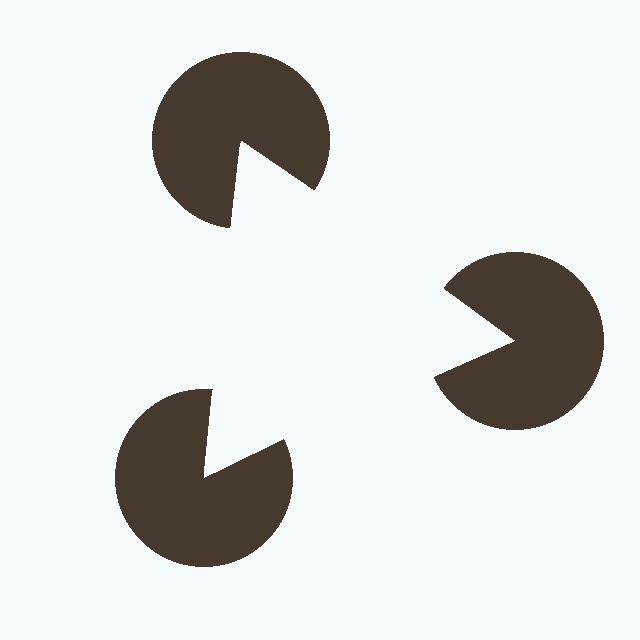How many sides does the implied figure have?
3 sides.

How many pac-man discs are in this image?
There are 3 — one at each vertex of the illusory triangle.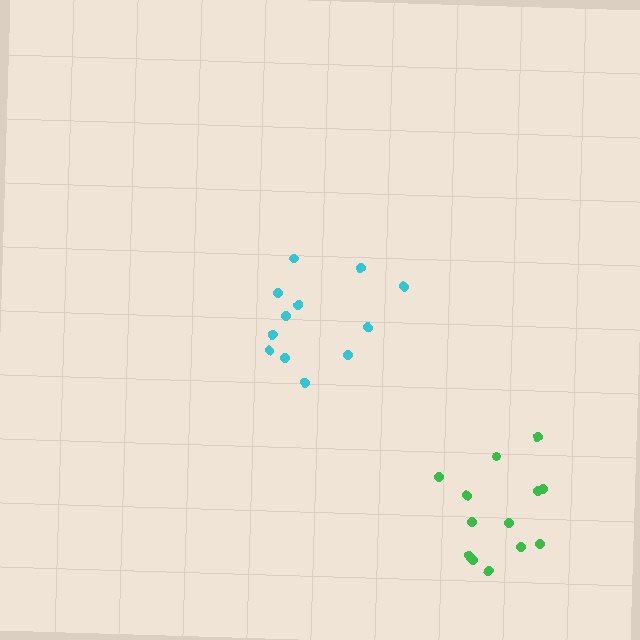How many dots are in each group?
Group 1: 12 dots, Group 2: 13 dots (25 total).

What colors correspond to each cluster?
The clusters are colored: cyan, green.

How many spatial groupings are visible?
There are 2 spatial groupings.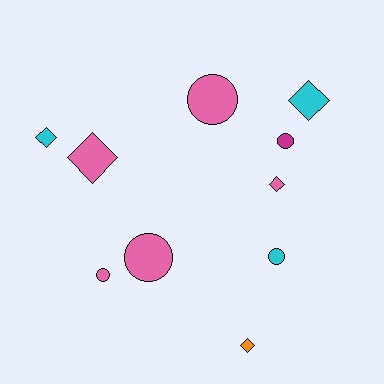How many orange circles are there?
There are no orange circles.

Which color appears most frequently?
Pink, with 5 objects.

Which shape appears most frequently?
Circle, with 5 objects.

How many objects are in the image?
There are 10 objects.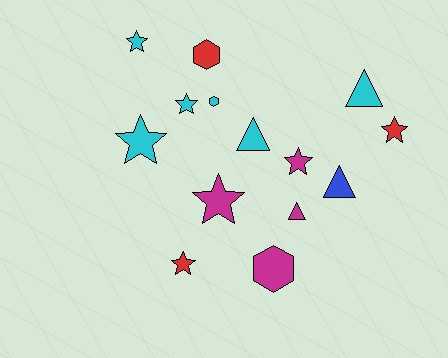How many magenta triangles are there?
There is 1 magenta triangle.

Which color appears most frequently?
Cyan, with 6 objects.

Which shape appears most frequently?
Star, with 7 objects.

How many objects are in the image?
There are 14 objects.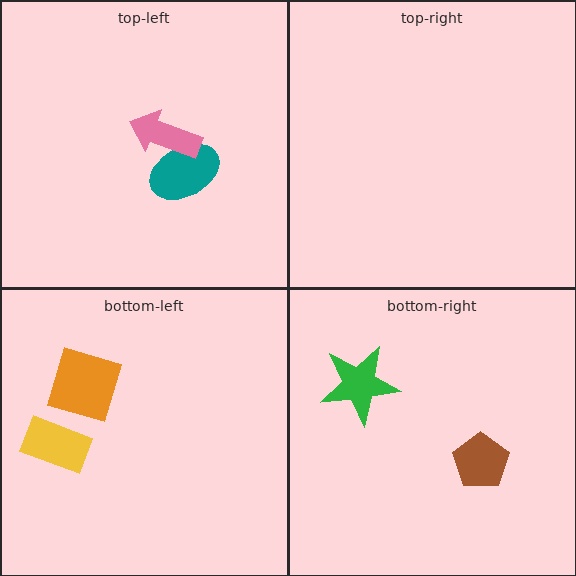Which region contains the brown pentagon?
The bottom-right region.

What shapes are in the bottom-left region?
The yellow rectangle, the orange square.